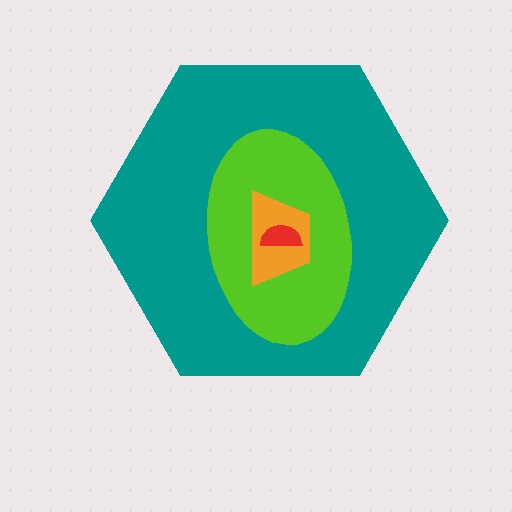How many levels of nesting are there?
4.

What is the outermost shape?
The teal hexagon.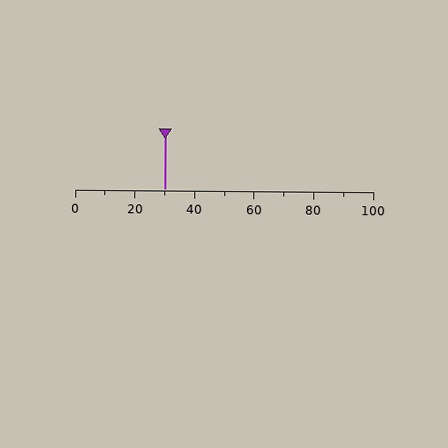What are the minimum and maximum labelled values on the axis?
The axis runs from 0 to 100.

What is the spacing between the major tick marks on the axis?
The major ticks are spaced 20 apart.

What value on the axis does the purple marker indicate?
The marker indicates approximately 30.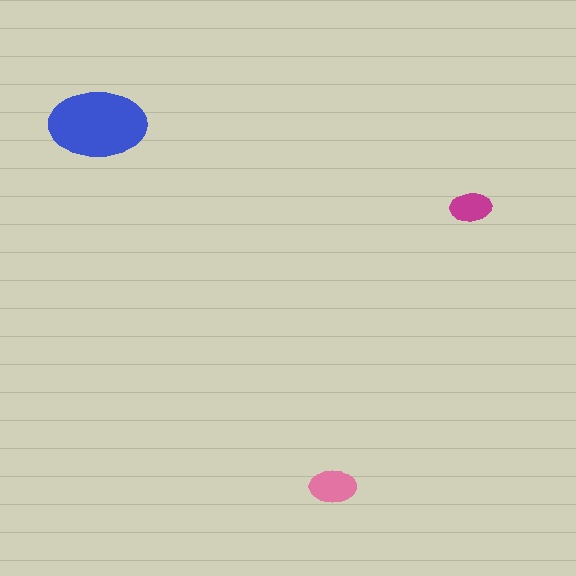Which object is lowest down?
The pink ellipse is bottommost.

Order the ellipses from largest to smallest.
the blue one, the pink one, the magenta one.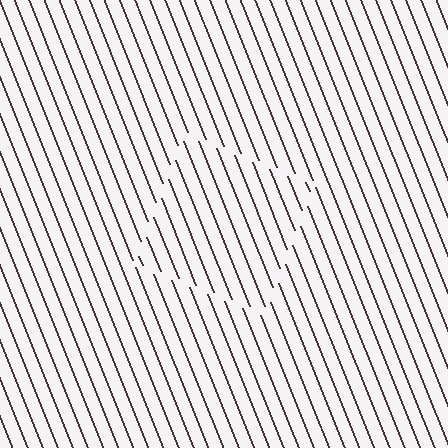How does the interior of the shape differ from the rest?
The interior of the shape contains the same grating, shifted by half a period — the contour is defined by the phase discontinuity where line-ends from the inner and outer gratings abut.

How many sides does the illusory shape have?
4 sides — the line-ends trace a square.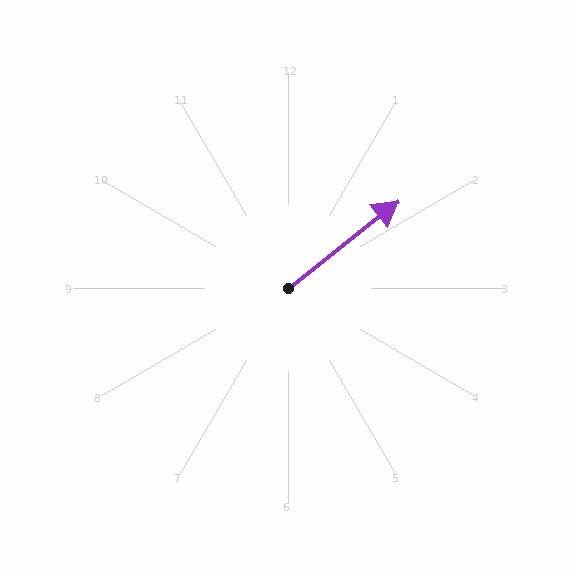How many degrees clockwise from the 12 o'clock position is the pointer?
Approximately 51 degrees.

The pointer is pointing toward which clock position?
Roughly 2 o'clock.